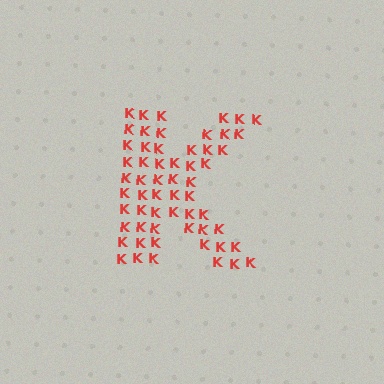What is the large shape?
The large shape is the letter K.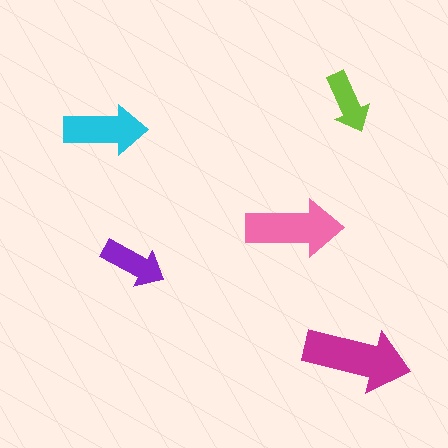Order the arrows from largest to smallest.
the magenta one, the pink one, the cyan one, the purple one, the lime one.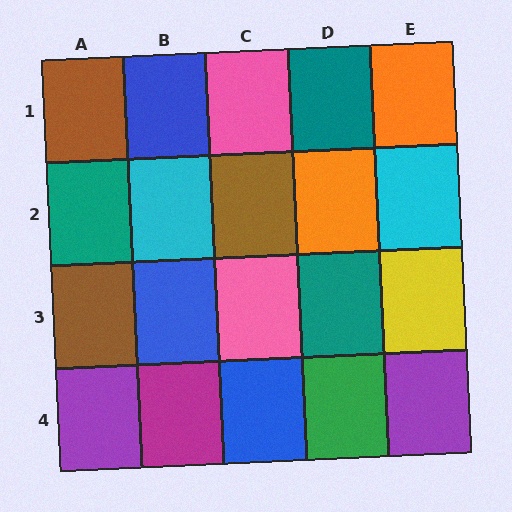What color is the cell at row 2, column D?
Orange.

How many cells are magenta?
1 cell is magenta.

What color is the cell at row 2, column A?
Teal.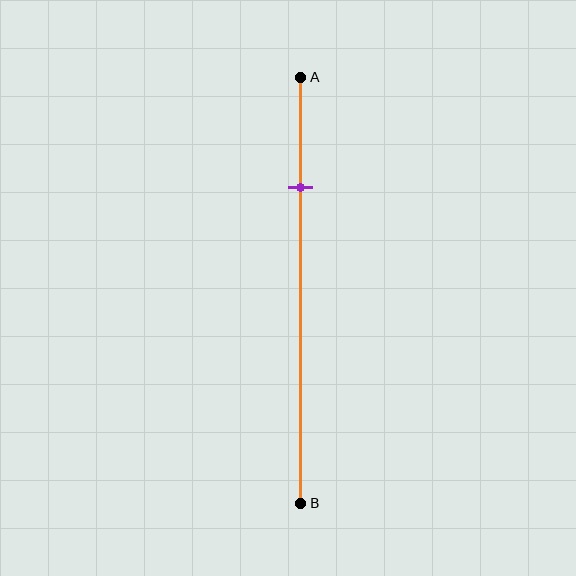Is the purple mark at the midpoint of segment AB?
No, the mark is at about 25% from A, not at the 50% midpoint.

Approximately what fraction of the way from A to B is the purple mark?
The purple mark is approximately 25% of the way from A to B.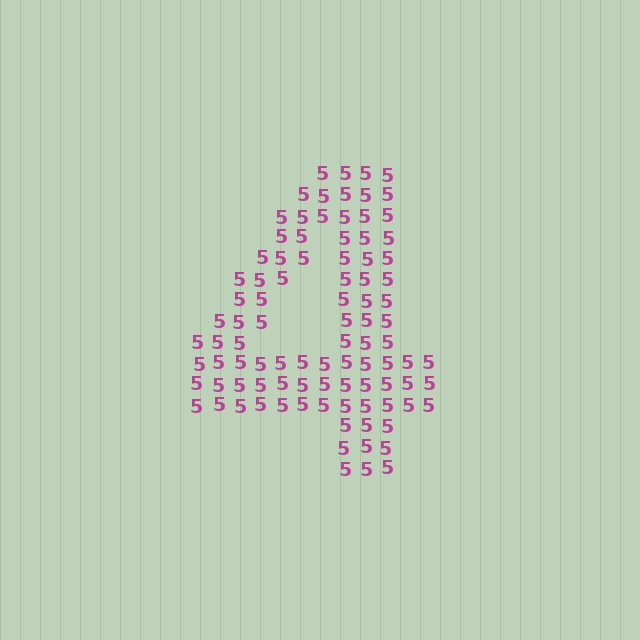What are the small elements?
The small elements are digit 5's.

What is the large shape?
The large shape is the digit 4.